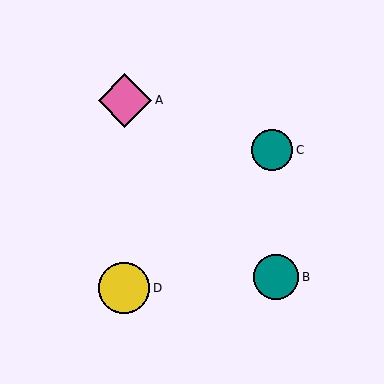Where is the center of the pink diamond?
The center of the pink diamond is at (125, 100).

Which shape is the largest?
The pink diamond (labeled A) is the largest.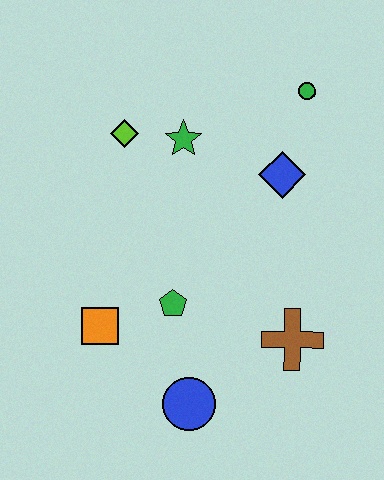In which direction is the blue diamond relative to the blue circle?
The blue diamond is above the blue circle.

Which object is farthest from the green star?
The blue circle is farthest from the green star.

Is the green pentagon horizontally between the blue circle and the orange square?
Yes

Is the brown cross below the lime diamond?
Yes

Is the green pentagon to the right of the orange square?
Yes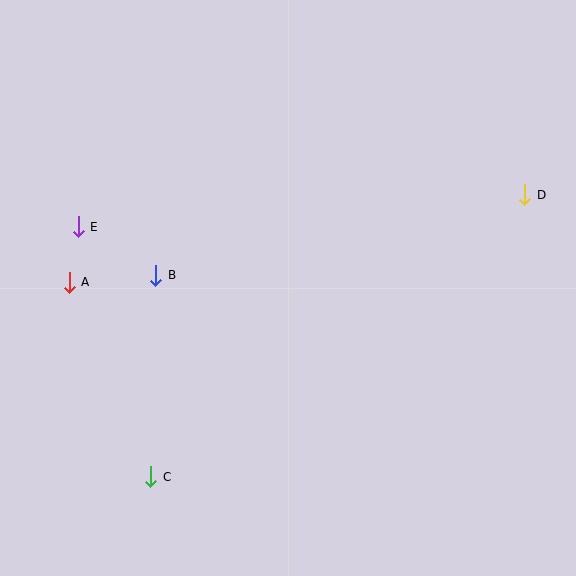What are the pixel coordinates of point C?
Point C is at (151, 477).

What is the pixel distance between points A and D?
The distance between A and D is 464 pixels.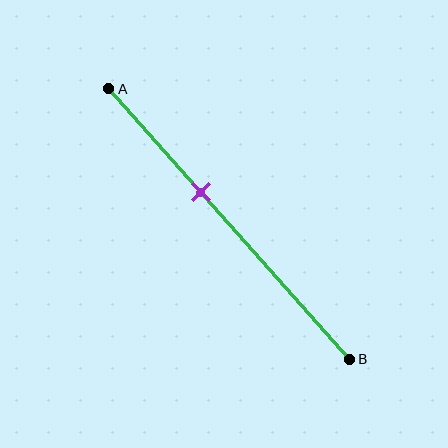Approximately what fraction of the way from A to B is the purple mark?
The purple mark is approximately 40% of the way from A to B.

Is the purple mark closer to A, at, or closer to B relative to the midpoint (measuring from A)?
The purple mark is closer to point A than the midpoint of segment AB.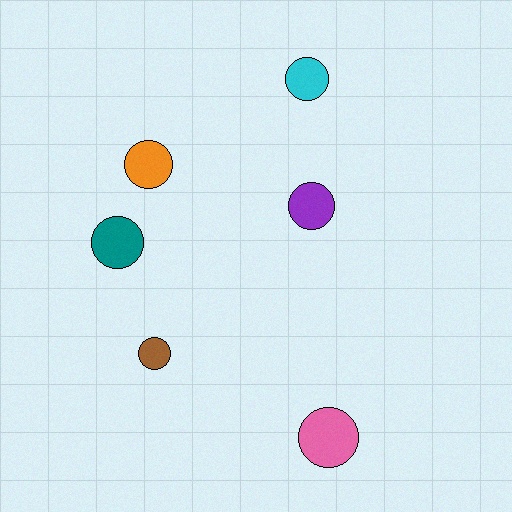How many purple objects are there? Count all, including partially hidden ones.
There is 1 purple object.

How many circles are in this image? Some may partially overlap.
There are 6 circles.